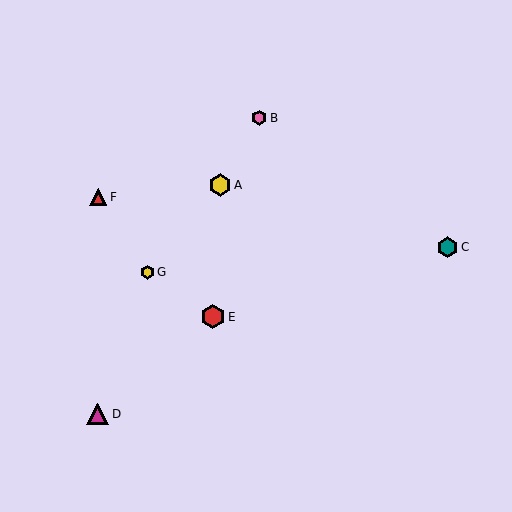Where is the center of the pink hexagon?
The center of the pink hexagon is at (259, 118).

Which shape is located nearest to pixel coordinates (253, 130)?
The pink hexagon (labeled B) at (259, 118) is nearest to that location.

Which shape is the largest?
The red hexagon (labeled E) is the largest.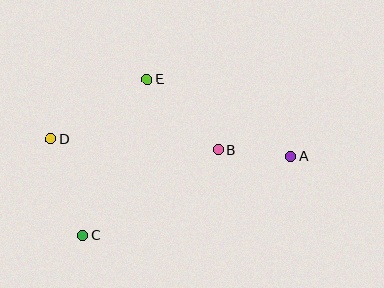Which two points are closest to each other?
Points A and B are closest to each other.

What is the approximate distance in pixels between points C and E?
The distance between C and E is approximately 169 pixels.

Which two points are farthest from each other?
Points A and D are farthest from each other.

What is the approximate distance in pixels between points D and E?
The distance between D and E is approximately 114 pixels.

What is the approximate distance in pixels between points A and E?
The distance between A and E is approximately 163 pixels.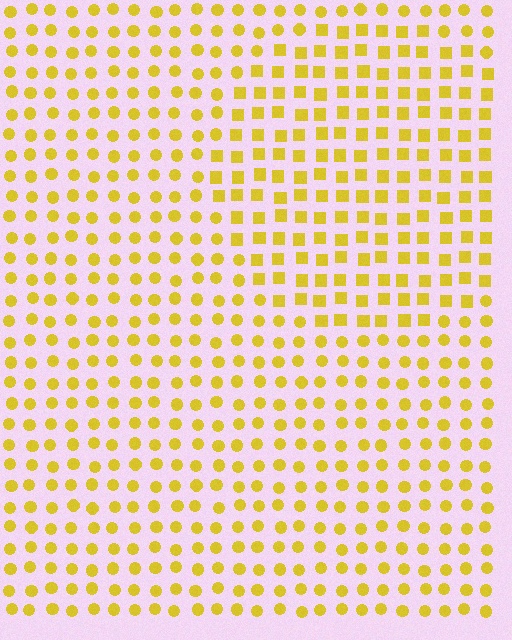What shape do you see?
I see a circle.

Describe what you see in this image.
The image is filled with small yellow elements arranged in a uniform grid. A circle-shaped region contains squares, while the surrounding area contains circles. The boundary is defined purely by the change in element shape.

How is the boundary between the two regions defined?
The boundary is defined by a change in element shape: squares inside vs. circles outside. All elements share the same color and spacing.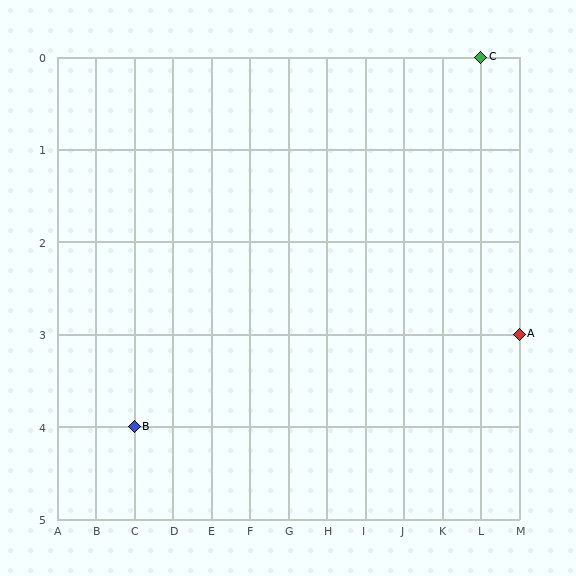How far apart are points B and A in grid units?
Points B and A are 10 columns and 1 row apart (about 10.0 grid units diagonally).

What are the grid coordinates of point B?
Point B is at grid coordinates (C, 4).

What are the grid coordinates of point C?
Point C is at grid coordinates (L, 0).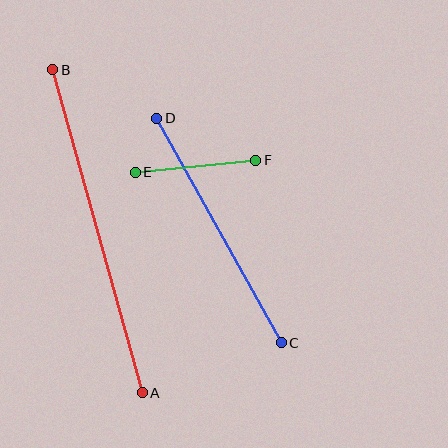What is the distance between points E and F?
The distance is approximately 121 pixels.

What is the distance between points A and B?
The distance is approximately 335 pixels.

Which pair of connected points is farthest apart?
Points A and B are farthest apart.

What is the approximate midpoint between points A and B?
The midpoint is at approximately (98, 231) pixels.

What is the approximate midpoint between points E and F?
The midpoint is at approximately (195, 166) pixels.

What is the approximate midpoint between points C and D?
The midpoint is at approximately (219, 230) pixels.